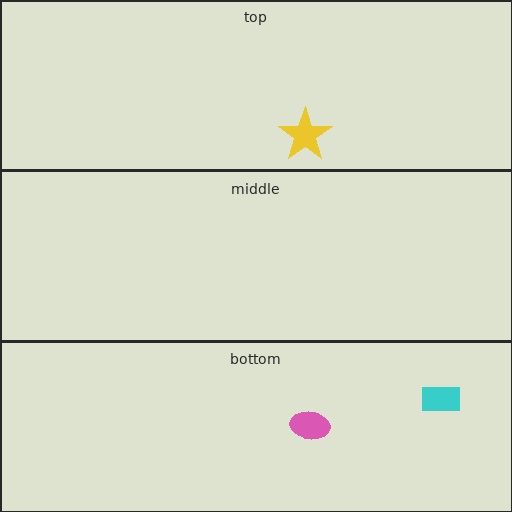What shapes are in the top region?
The yellow star.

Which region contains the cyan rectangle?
The bottom region.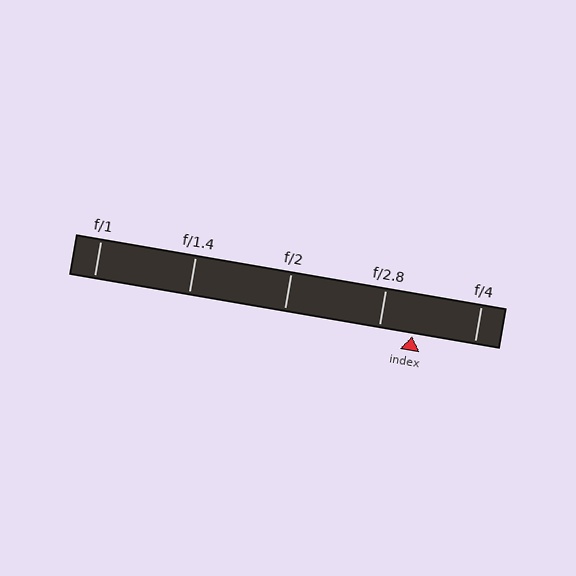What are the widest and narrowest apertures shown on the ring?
The widest aperture shown is f/1 and the narrowest is f/4.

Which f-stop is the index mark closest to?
The index mark is closest to f/2.8.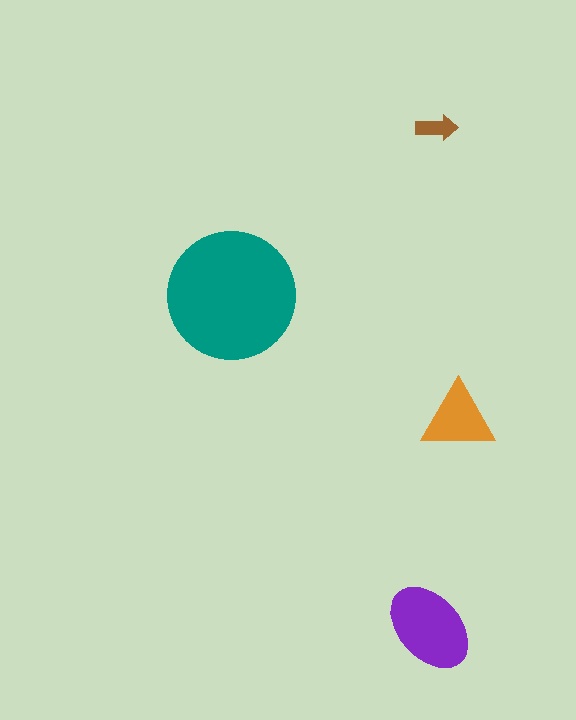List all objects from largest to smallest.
The teal circle, the purple ellipse, the orange triangle, the brown arrow.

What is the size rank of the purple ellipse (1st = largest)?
2nd.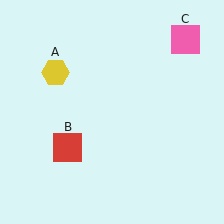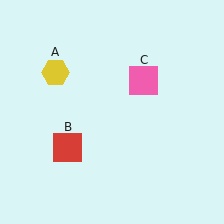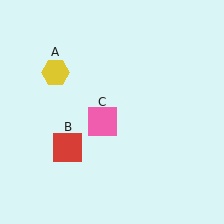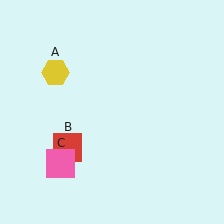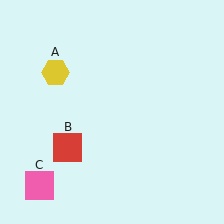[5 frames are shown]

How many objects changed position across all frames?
1 object changed position: pink square (object C).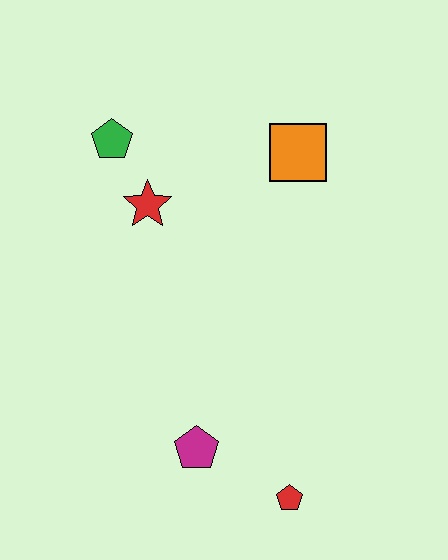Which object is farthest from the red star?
The red pentagon is farthest from the red star.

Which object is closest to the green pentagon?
The red star is closest to the green pentagon.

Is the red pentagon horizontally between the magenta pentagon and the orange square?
Yes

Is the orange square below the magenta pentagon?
No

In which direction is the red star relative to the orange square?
The red star is to the left of the orange square.